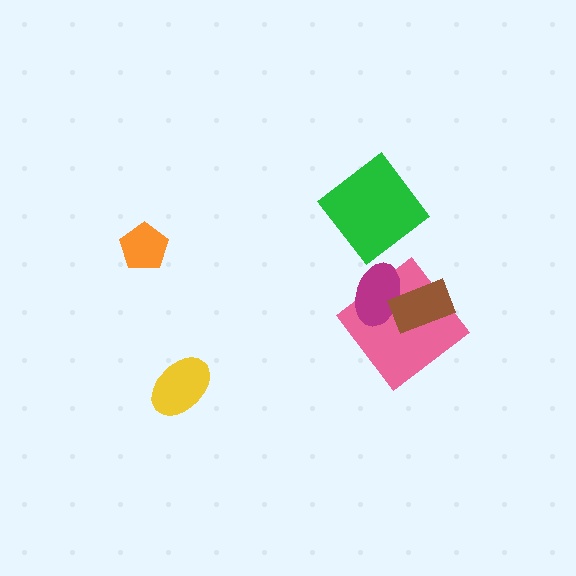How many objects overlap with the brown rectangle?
2 objects overlap with the brown rectangle.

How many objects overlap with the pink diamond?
2 objects overlap with the pink diamond.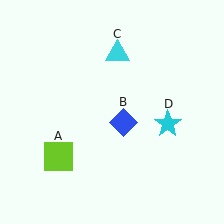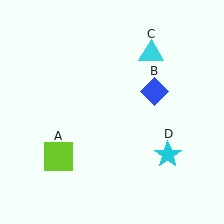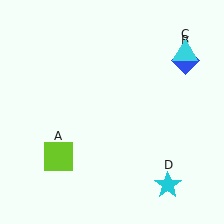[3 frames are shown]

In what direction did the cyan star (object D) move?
The cyan star (object D) moved down.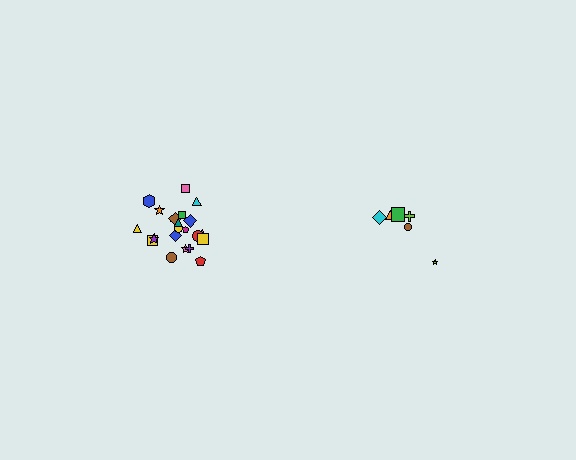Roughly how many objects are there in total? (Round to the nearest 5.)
Roughly 30 objects in total.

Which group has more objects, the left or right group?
The left group.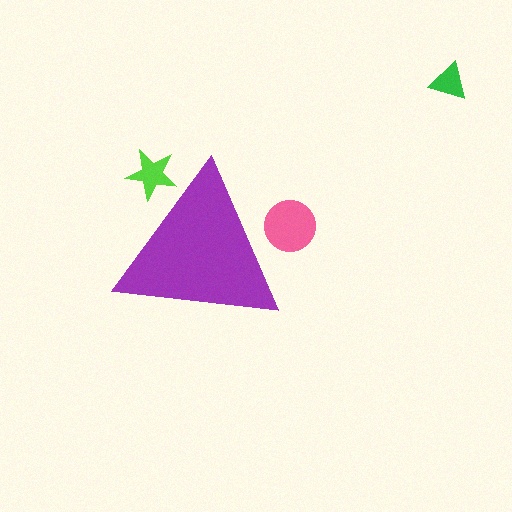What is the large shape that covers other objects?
A purple triangle.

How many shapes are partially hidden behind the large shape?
2 shapes are partially hidden.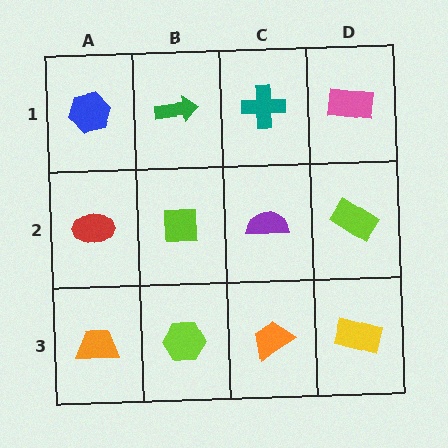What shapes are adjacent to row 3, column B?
A lime square (row 2, column B), an orange trapezoid (row 3, column A), an orange trapezoid (row 3, column C).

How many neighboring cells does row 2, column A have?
3.